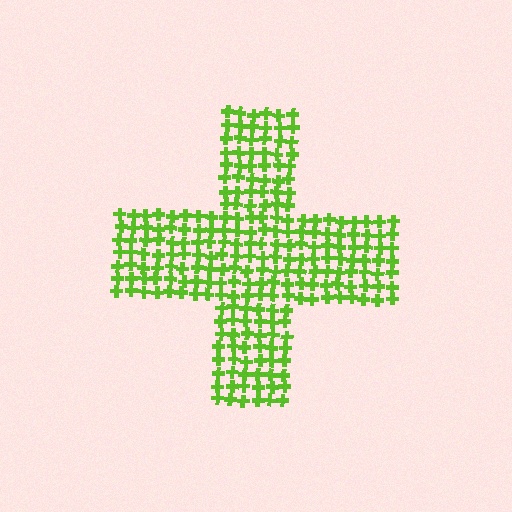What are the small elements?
The small elements are crosses.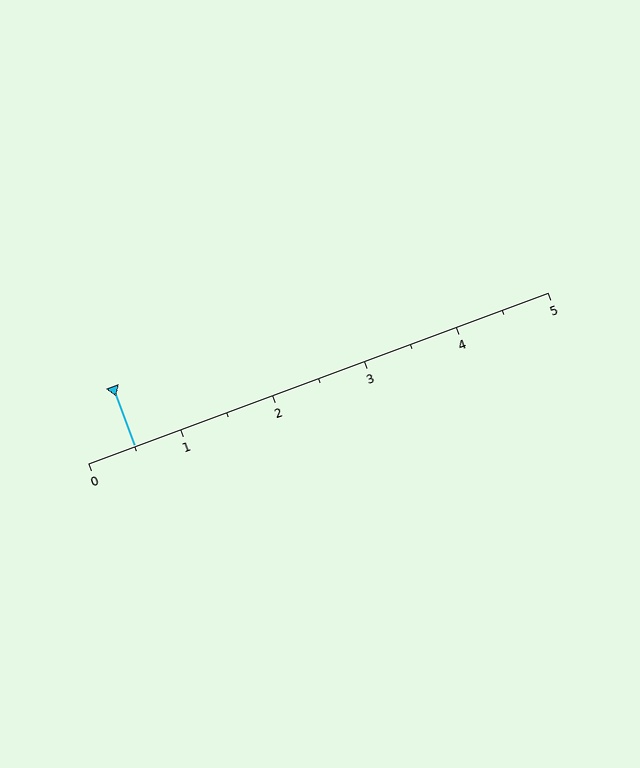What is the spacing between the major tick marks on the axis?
The major ticks are spaced 1 apart.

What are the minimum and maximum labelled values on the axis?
The axis runs from 0 to 5.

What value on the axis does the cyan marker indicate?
The marker indicates approximately 0.5.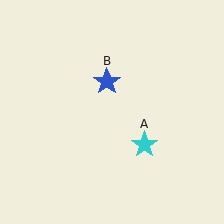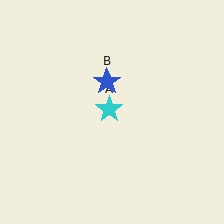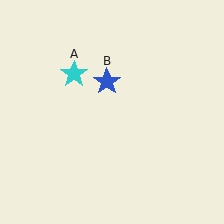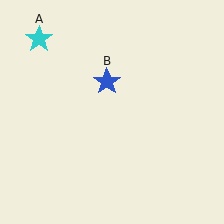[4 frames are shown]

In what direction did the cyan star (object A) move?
The cyan star (object A) moved up and to the left.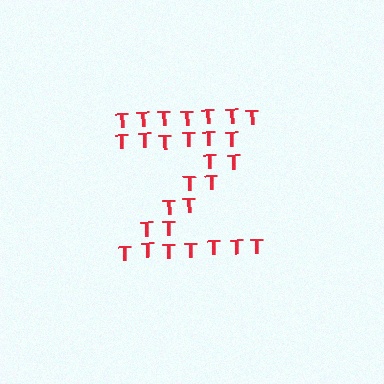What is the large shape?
The large shape is the letter Z.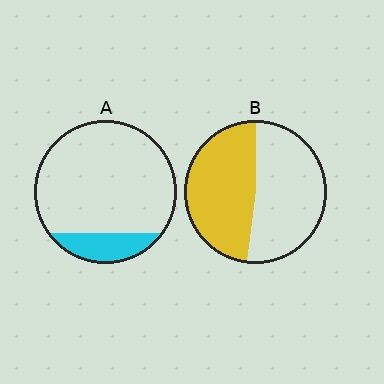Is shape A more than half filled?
No.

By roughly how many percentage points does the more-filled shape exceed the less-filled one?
By roughly 35 percentage points (B over A).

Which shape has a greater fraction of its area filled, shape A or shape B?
Shape B.